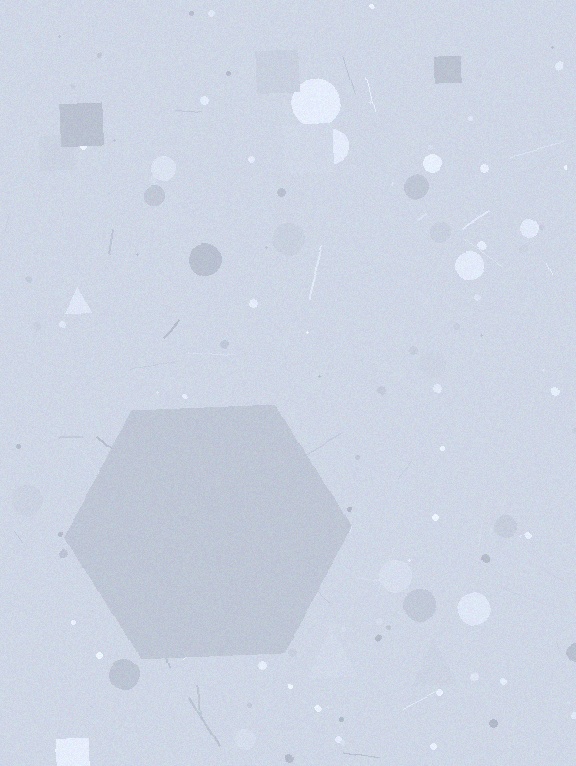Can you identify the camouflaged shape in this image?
The camouflaged shape is a hexagon.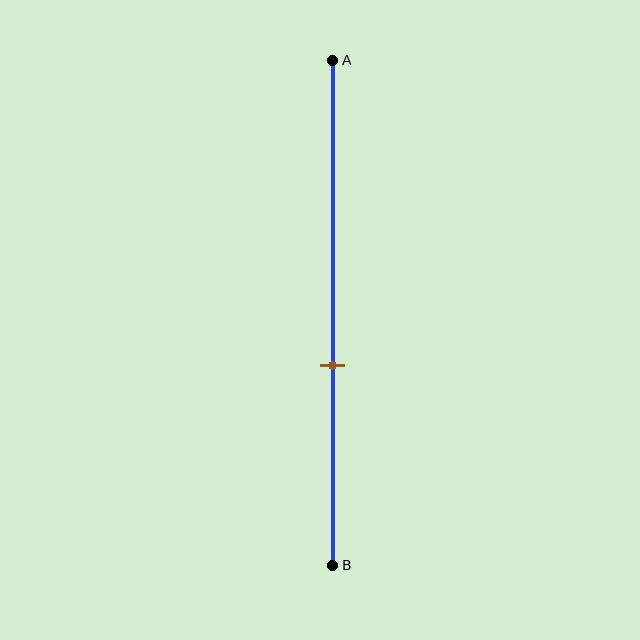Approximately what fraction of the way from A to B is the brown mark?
The brown mark is approximately 60% of the way from A to B.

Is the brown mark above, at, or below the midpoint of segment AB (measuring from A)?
The brown mark is below the midpoint of segment AB.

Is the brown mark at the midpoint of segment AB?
No, the mark is at about 60% from A, not at the 50% midpoint.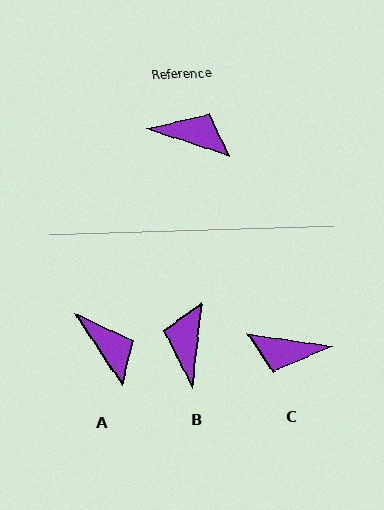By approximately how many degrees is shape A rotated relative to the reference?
Approximately 38 degrees clockwise.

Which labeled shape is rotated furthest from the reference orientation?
C, about 170 degrees away.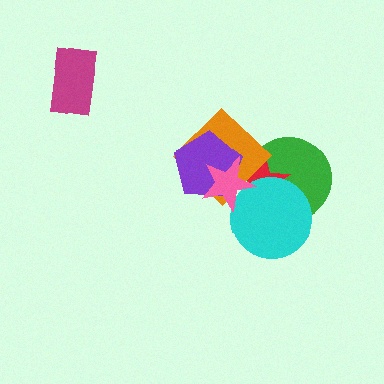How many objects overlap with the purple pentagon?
3 objects overlap with the purple pentagon.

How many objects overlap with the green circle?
4 objects overlap with the green circle.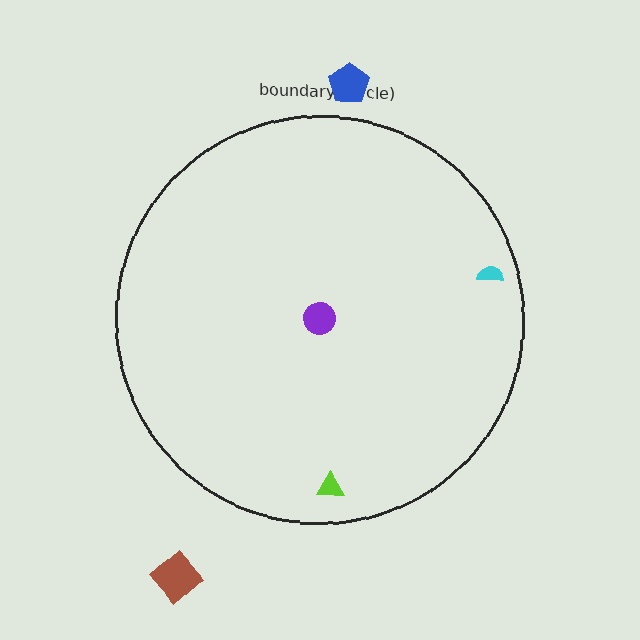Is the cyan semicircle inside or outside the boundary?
Inside.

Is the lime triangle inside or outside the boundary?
Inside.